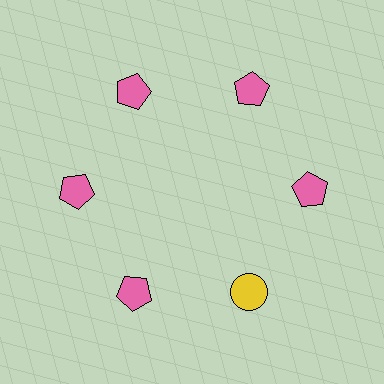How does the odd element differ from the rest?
It differs in both color (yellow instead of pink) and shape (circle instead of pentagon).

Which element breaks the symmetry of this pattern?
The yellow circle at roughly the 5 o'clock position breaks the symmetry. All other shapes are pink pentagons.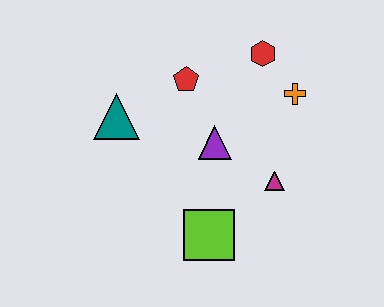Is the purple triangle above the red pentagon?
No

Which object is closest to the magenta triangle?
The purple triangle is closest to the magenta triangle.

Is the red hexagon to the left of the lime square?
No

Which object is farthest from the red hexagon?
The lime square is farthest from the red hexagon.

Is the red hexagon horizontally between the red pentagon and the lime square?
No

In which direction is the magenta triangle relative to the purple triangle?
The magenta triangle is to the right of the purple triangle.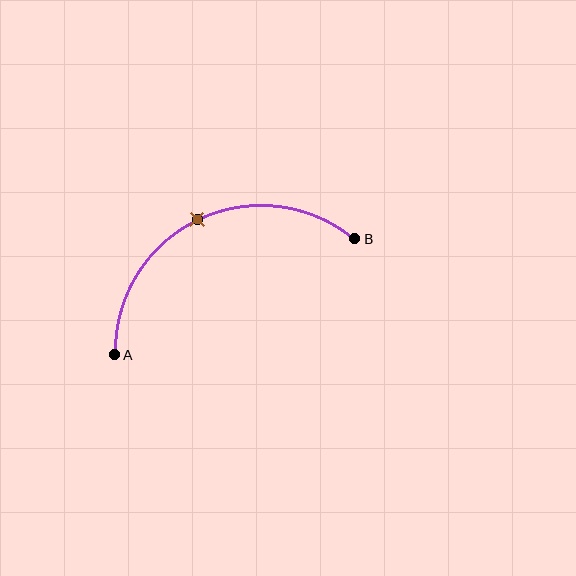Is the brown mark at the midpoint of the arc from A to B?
Yes. The brown mark lies on the arc at equal arc-length from both A and B — it is the arc midpoint.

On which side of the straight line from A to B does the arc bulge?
The arc bulges above the straight line connecting A and B.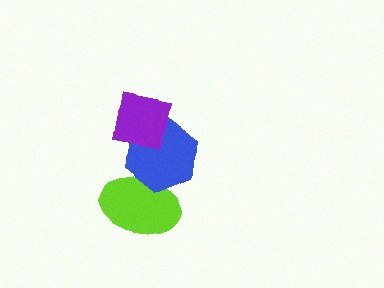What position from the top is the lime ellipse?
The lime ellipse is 3rd from the top.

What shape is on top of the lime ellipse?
The blue hexagon is on top of the lime ellipse.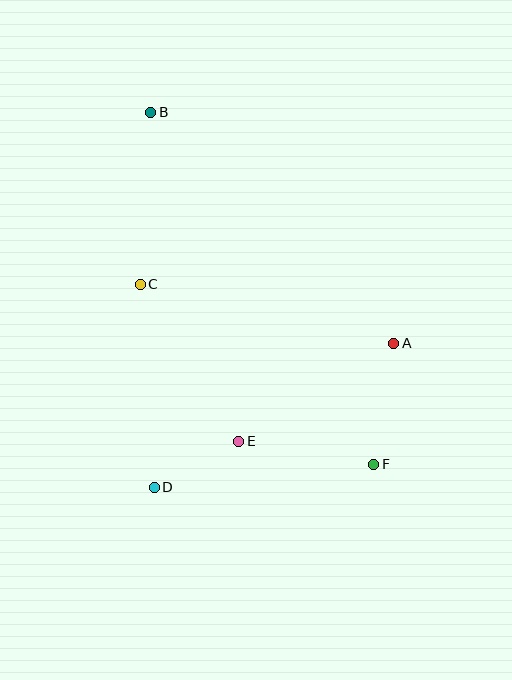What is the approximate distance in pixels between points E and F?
The distance between E and F is approximately 137 pixels.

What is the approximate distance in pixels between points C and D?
The distance between C and D is approximately 203 pixels.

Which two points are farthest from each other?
Points B and F are farthest from each other.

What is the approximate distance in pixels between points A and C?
The distance between A and C is approximately 260 pixels.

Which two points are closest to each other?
Points D and E are closest to each other.